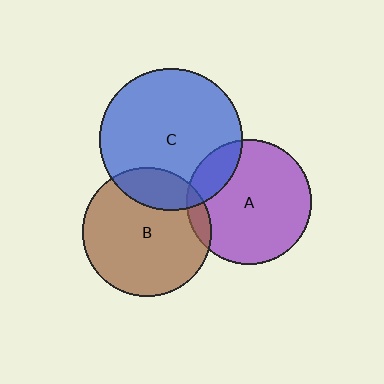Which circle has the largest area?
Circle C (blue).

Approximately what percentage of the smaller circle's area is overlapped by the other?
Approximately 10%.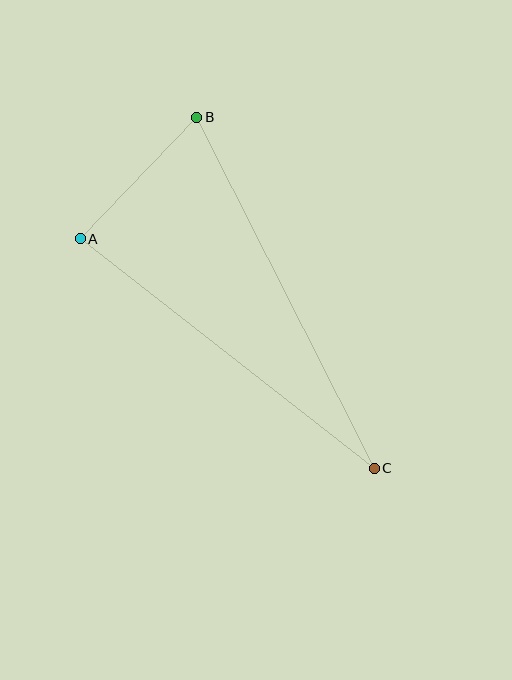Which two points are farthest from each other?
Points B and C are farthest from each other.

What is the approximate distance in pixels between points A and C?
The distance between A and C is approximately 373 pixels.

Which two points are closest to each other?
Points A and B are closest to each other.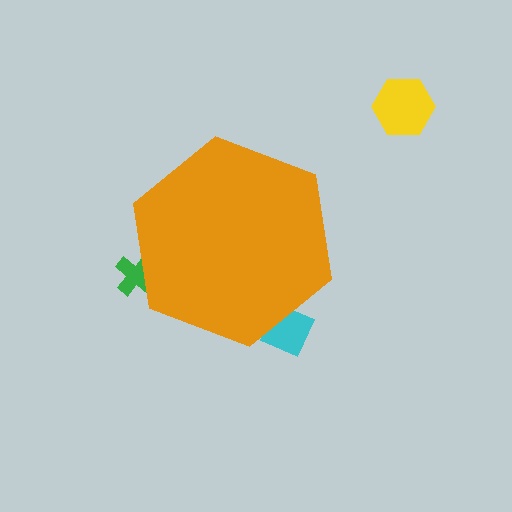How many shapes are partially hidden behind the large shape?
2 shapes are partially hidden.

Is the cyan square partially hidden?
Yes, the cyan square is partially hidden behind the orange hexagon.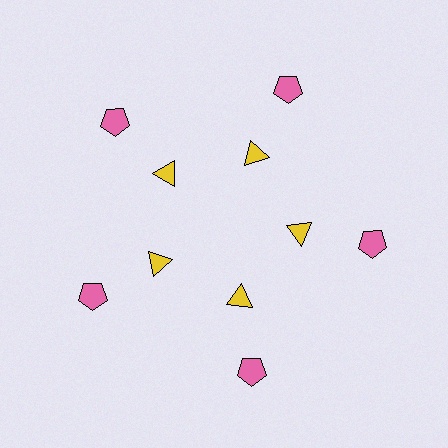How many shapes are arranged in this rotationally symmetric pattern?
There are 10 shapes, arranged in 5 groups of 2.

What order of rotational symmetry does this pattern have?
This pattern has 5-fold rotational symmetry.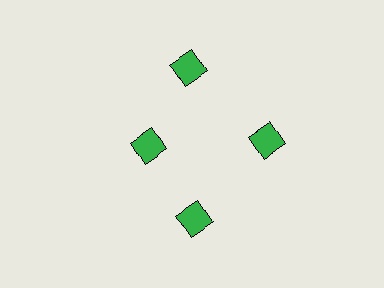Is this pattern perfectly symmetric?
No. The 4 green diamonds are arranged in a ring, but one element near the 9 o'clock position is pulled inward toward the center, breaking the 4-fold rotational symmetry.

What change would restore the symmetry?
The symmetry would be restored by moving it outward, back onto the ring so that all 4 diamonds sit at equal angles and equal distance from the center.